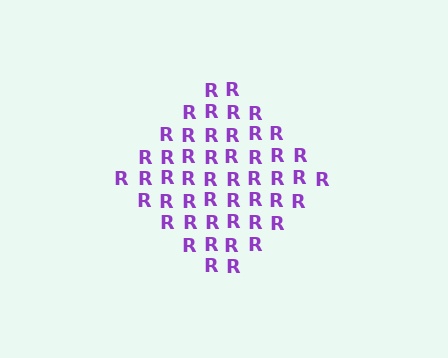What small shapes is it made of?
It is made of small letter R's.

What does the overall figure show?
The overall figure shows a diamond.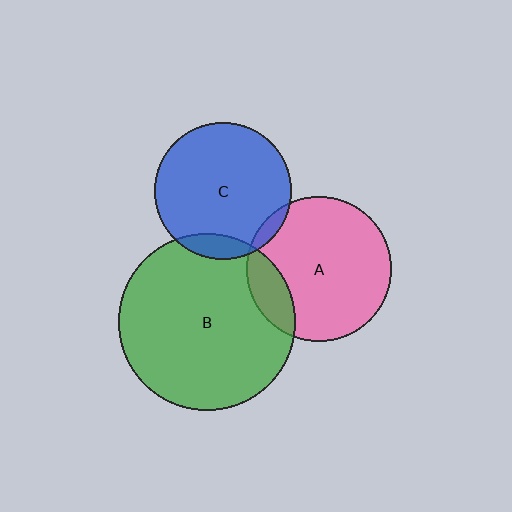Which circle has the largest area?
Circle B (green).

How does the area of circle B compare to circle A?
Approximately 1.5 times.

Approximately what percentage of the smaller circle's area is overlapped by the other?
Approximately 15%.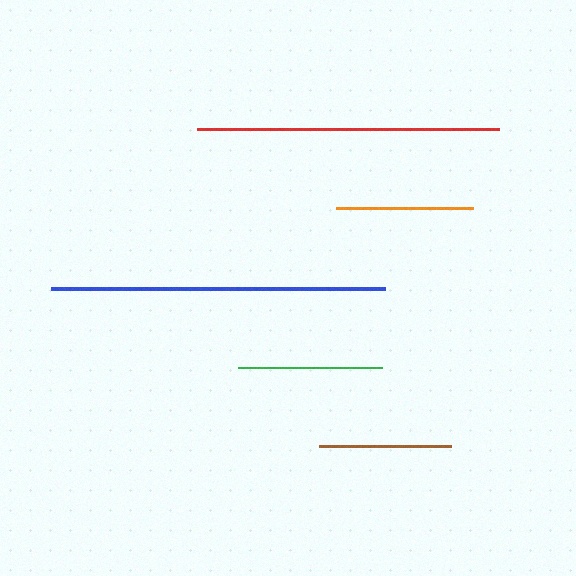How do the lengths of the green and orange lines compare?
The green and orange lines are approximately the same length.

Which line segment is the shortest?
The brown line is the shortest at approximately 132 pixels.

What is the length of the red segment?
The red segment is approximately 302 pixels long.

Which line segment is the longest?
The blue line is the longest at approximately 334 pixels.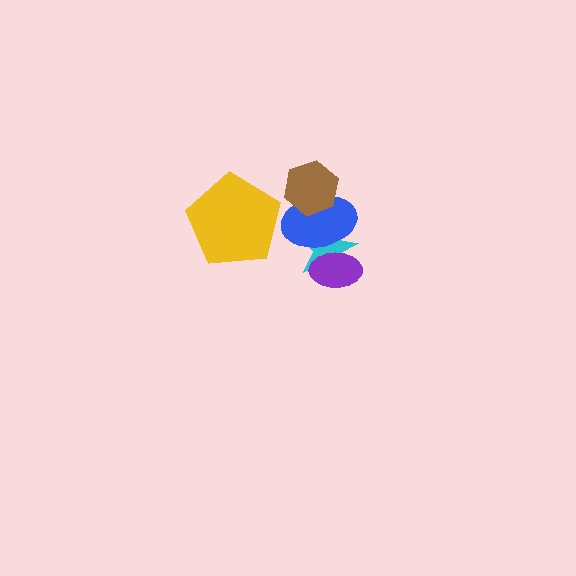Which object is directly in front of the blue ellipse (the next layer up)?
The brown hexagon is directly in front of the blue ellipse.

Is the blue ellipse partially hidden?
Yes, it is partially covered by another shape.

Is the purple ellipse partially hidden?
No, no other shape covers it.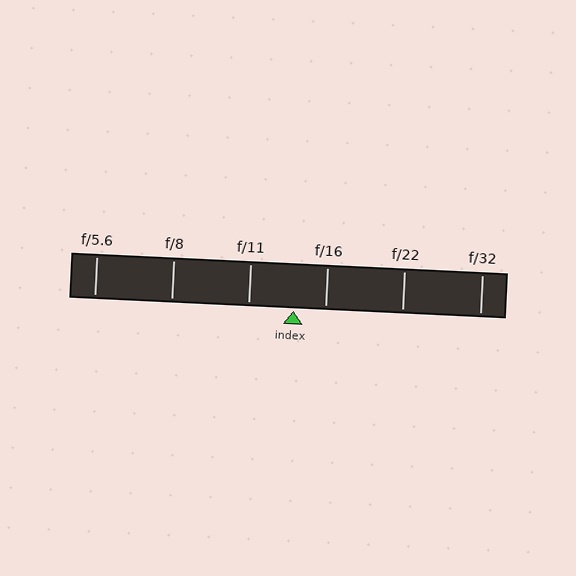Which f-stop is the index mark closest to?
The index mark is closest to f/16.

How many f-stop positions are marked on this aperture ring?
There are 6 f-stop positions marked.